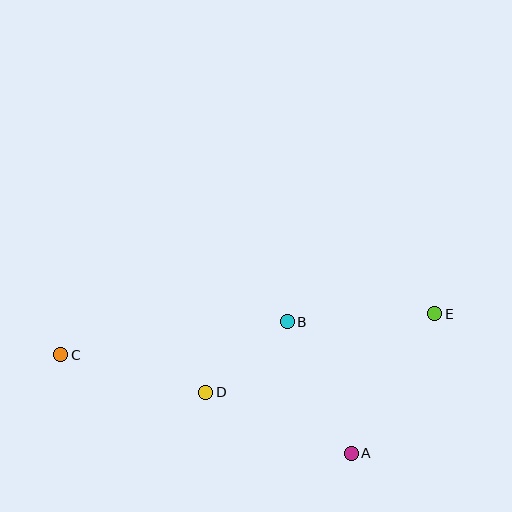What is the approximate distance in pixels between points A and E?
The distance between A and E is approximately 162 pixels.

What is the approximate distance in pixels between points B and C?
The distance between B and C is approximately 229 pixels.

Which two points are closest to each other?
Points B and D are closest to each other.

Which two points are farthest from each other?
Points C and E are farthest from each other.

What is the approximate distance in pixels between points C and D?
The distance between C and D is approximately 150 pixels.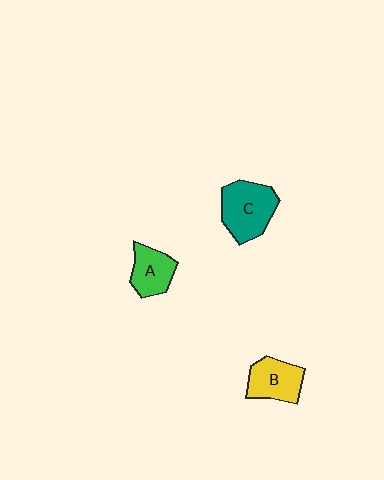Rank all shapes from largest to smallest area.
From largest to smallest: C (teal), B (yellow), A (green).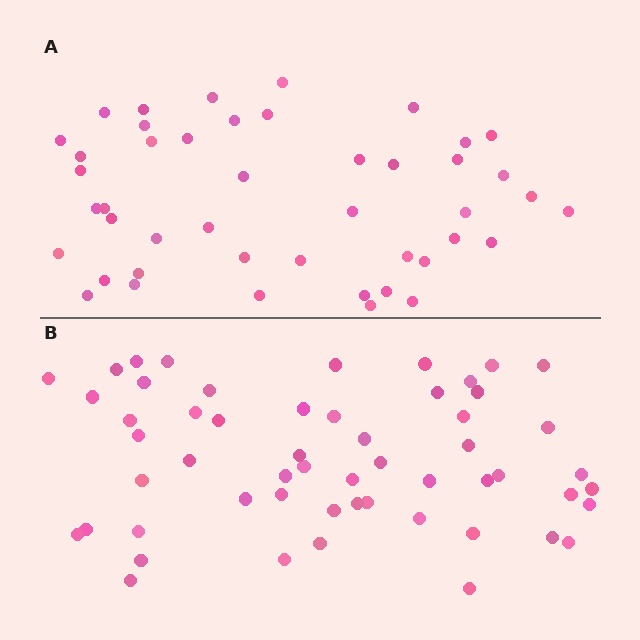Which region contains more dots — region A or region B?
Region B (the bottom region) has more dots.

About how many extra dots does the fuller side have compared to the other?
Region B has roughly 10 or so more dots than region A.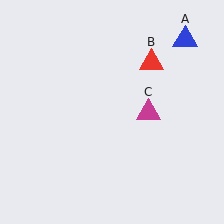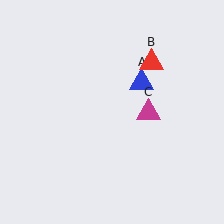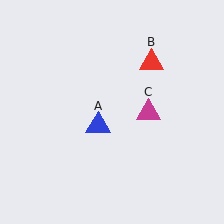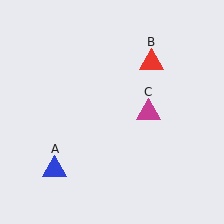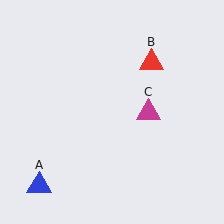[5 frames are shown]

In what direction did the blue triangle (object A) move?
The blue triangle (object A) moved down and to the left.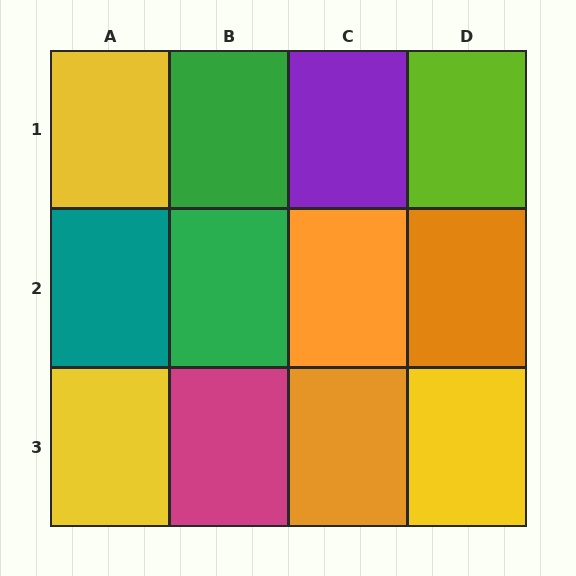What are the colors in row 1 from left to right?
Yellow, green, purple, lime.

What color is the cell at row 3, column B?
Magenta.